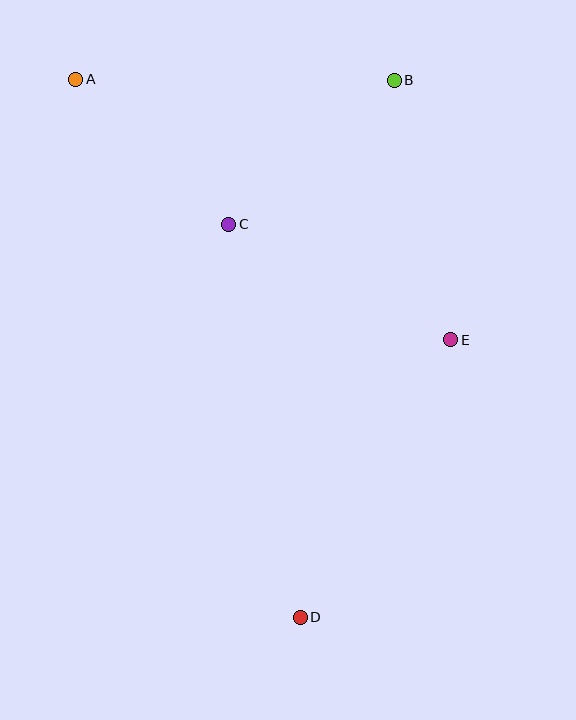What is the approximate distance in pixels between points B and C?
The distance between B and C is approximately 219 pixels.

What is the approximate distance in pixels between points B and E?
The distance between B and E is approximately 266 pixels.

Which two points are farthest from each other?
Points A and D are farthest from each other.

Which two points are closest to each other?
Points A and C are closest to each other.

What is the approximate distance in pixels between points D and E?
The distance between D and E is approximately 316 pixels.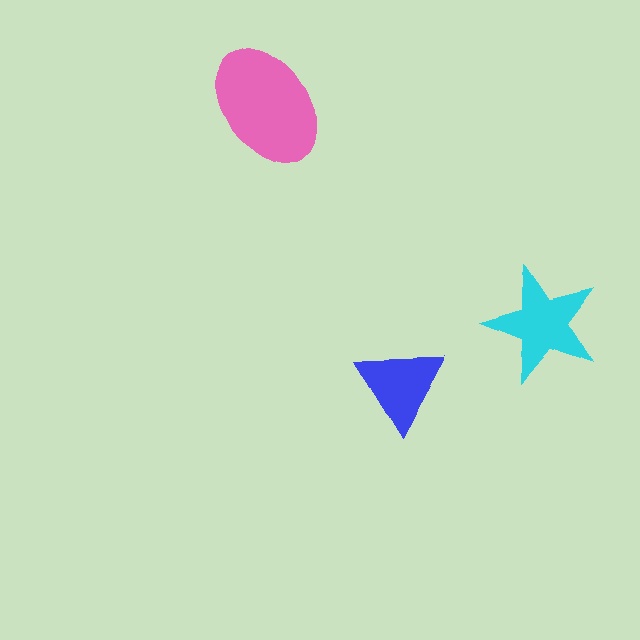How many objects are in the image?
There are 3 objects in the image.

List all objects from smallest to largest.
The blue triangle, the cyan star, the pink ellipse.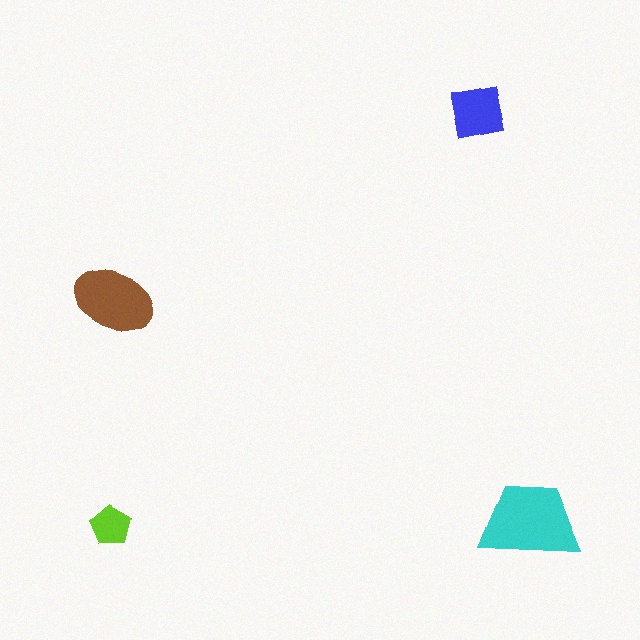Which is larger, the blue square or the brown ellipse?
The brown ellipse.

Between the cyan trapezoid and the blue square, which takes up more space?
The cyan trapezoid.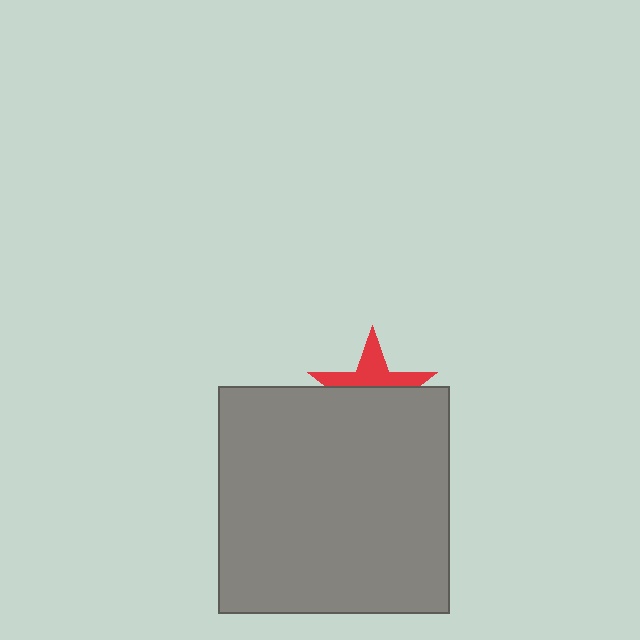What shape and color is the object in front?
The object in front is a gray rectangle.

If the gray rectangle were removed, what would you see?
You would see the complete red star.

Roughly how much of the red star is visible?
A small part of it is visible (roughly 42%).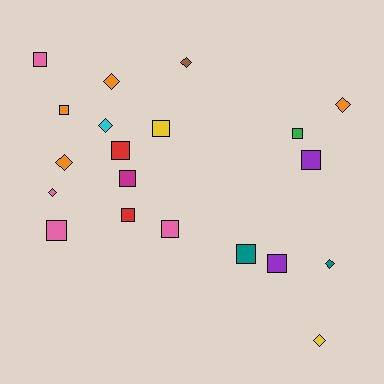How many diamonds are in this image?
There are 8 diamonds.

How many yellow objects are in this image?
There are 2 yellow objects.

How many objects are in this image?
There are 20 objects.